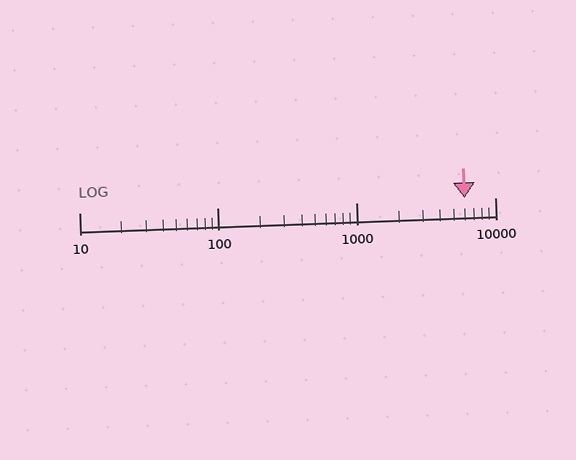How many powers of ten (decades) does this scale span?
The scale spans 3 decades, from 10 to 10000.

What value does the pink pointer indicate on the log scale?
The pointer indicates approximately 6000.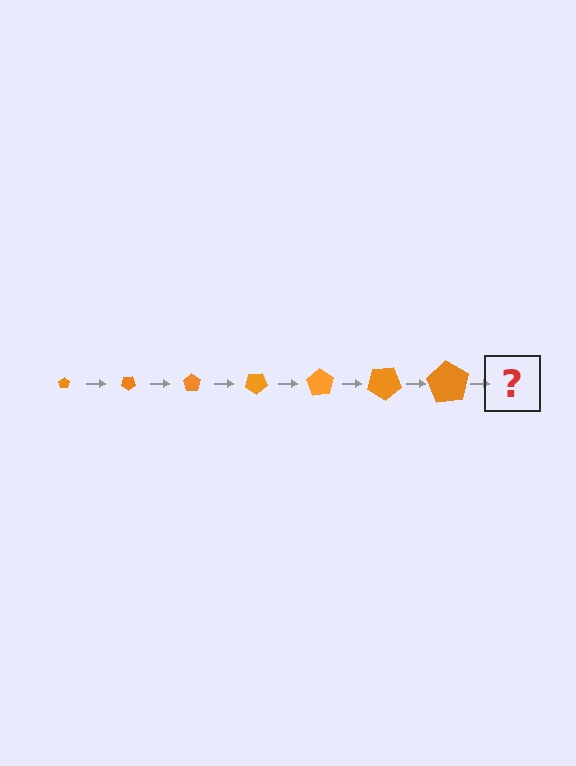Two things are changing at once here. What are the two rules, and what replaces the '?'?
The two rules are that the pentagon grows larger each step and it rotates 35 degrees each step. The '?' should be a pentagon, larger than the previous one and rotated 245 degrees from the start.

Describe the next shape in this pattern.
It should be a pentagon, larger than the previous one and rotated 245 degrees from the start.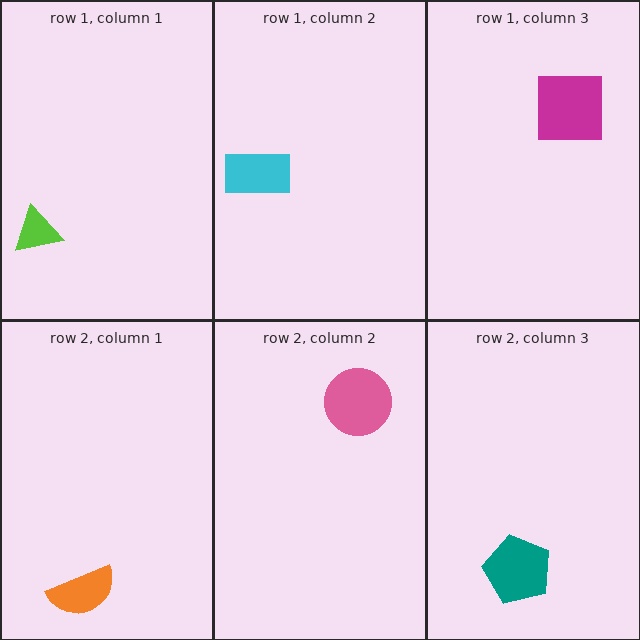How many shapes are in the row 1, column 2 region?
1.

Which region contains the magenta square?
The row 1, column 3 region.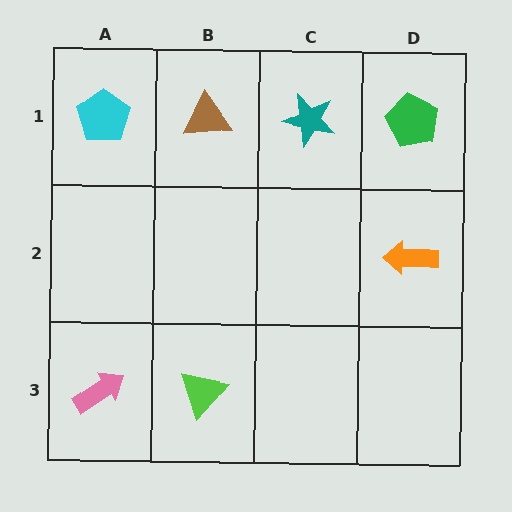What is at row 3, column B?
A lime triangle.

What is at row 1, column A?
A cyan pentagon.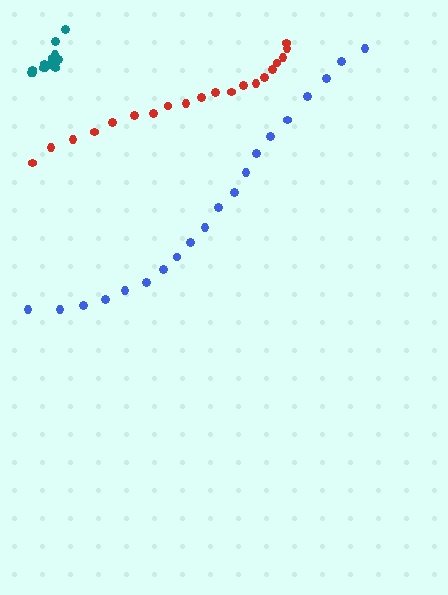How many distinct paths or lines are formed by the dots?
There are 3 distinct paths.